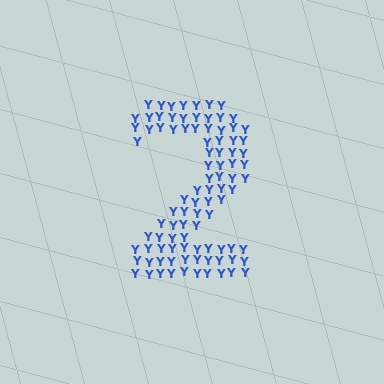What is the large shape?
The large shape is the digit 2.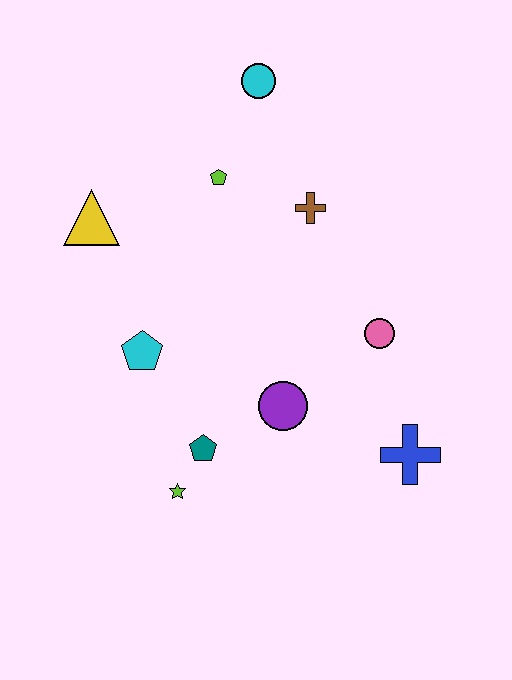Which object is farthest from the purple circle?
The cyan circle is farthest from the purple circle.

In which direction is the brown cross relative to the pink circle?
The brown cross is above the pink circle.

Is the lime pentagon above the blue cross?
Yes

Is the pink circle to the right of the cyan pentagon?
Yes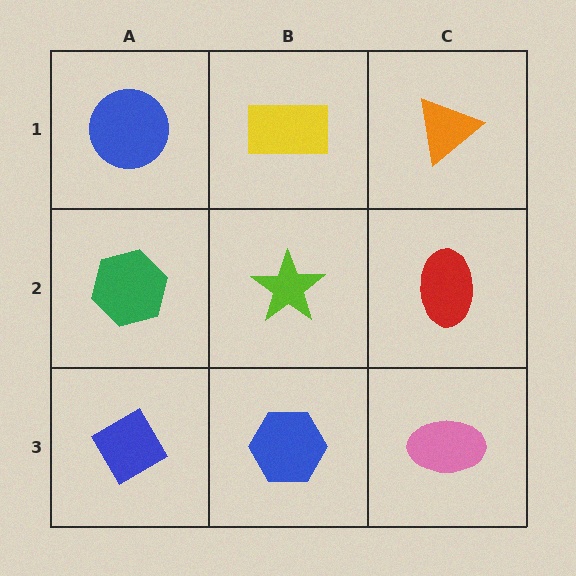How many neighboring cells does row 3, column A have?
2.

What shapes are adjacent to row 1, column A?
A green hexagon (row 2, column A), a yellow rectangle (row 1, column B).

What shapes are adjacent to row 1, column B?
A lime star (row 2, column B), a blue circle (row 1, column A), an orange triangle (row 1, column C).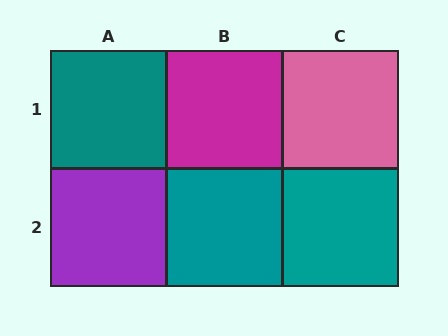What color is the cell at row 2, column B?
Teal.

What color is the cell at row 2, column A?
Purple.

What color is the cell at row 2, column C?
Teal.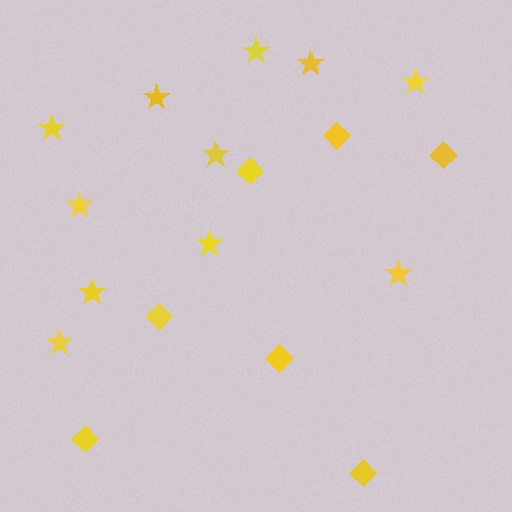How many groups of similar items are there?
There are 2 groups: one group of stars (11) and one group of diamonds (7).